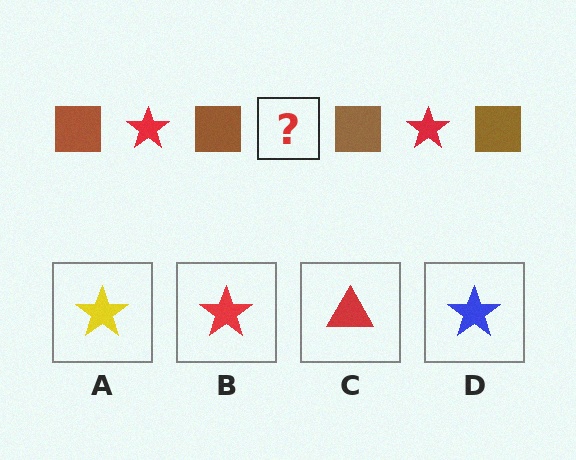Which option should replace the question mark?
Option B.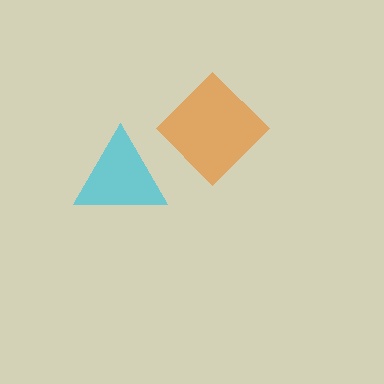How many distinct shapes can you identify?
There are 2 distinct shapes: an orange diamond, a cyan triangle.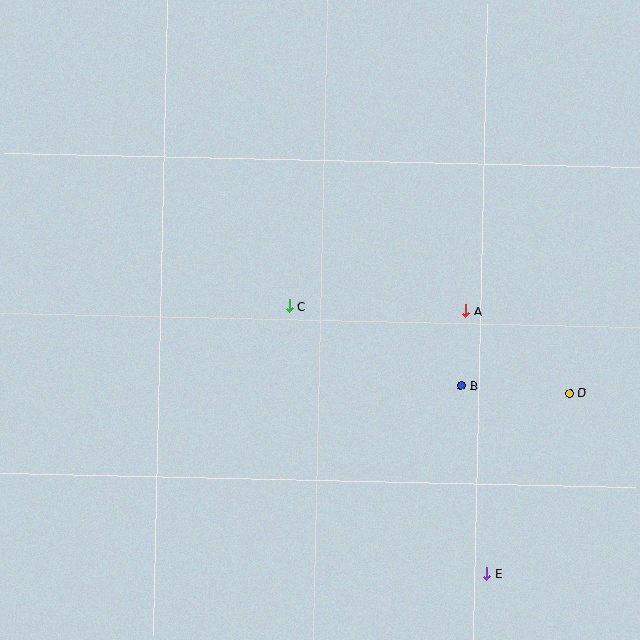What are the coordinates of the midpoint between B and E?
The midpoint between B and E is at (474, 480).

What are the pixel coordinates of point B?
Point B is at (461, 386).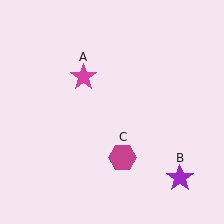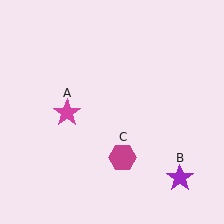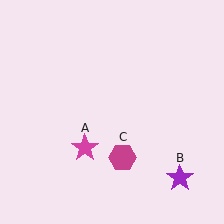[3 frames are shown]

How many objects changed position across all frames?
1 object changed position: magenta star (object A).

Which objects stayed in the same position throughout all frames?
Purple star (object B) and magenta hexagon (object C) remained stationary.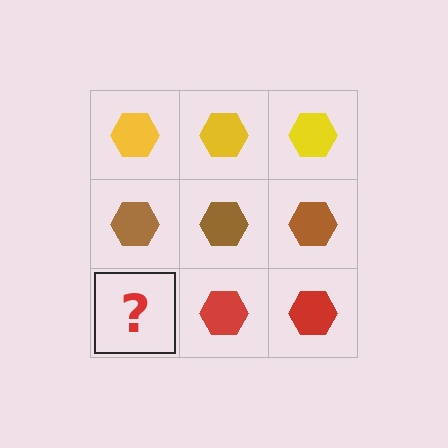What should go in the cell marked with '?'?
The missing cell should contain a red hexagon.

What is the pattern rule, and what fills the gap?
The rule is that each row has a consistent color. The gap should be filled with a red hexagon.